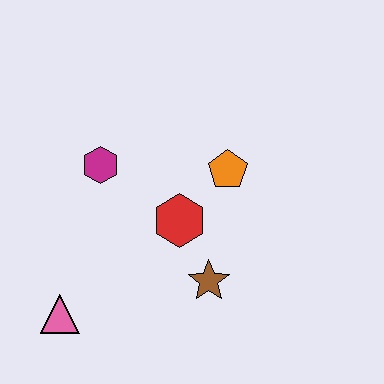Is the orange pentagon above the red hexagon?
Yes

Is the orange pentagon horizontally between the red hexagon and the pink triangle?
No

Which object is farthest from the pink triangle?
The orange pentagon is farthest from the pink triangle.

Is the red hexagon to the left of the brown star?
Yes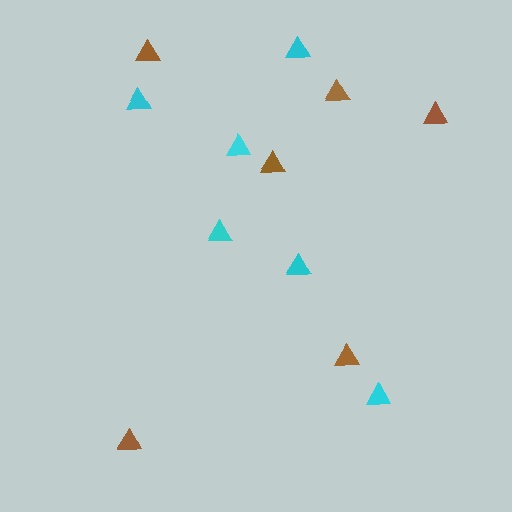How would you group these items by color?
There are 2 groups: one group of cyan triangles (6) and one group of brown triangles (6).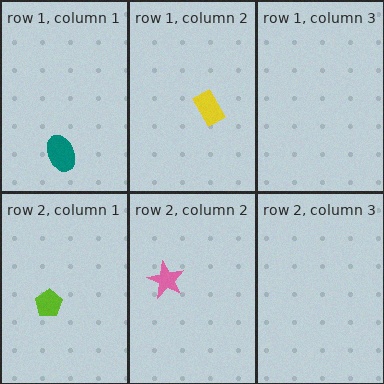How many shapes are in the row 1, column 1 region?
1.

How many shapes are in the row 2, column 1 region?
1.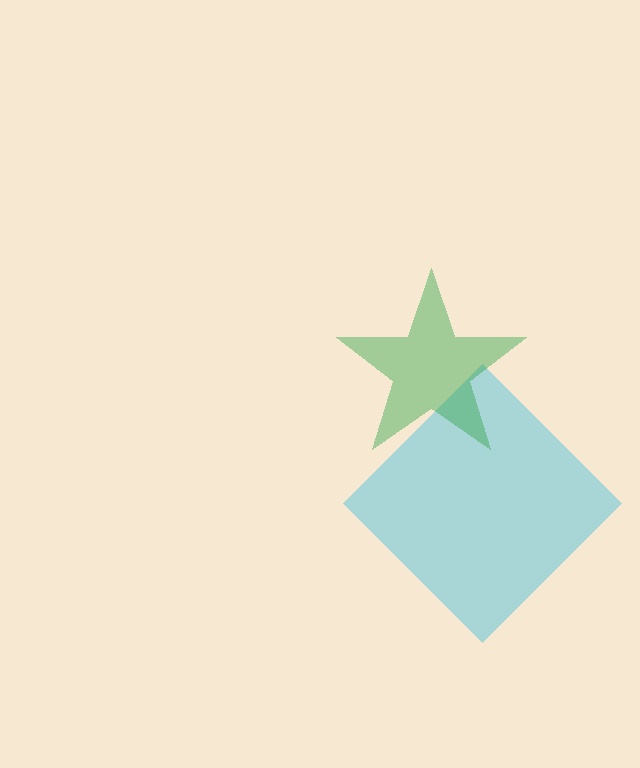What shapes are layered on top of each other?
The layered shapes are: a cyan diamond, a green star.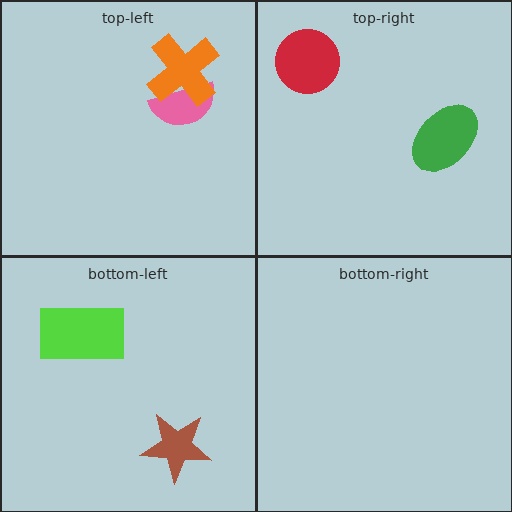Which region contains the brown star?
The bottom-left region.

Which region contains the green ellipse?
The top-right region.